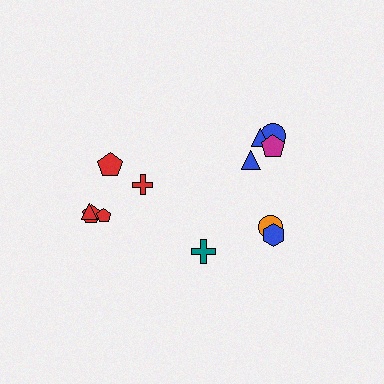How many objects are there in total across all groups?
There are 12 objects.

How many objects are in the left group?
There are 5 objects.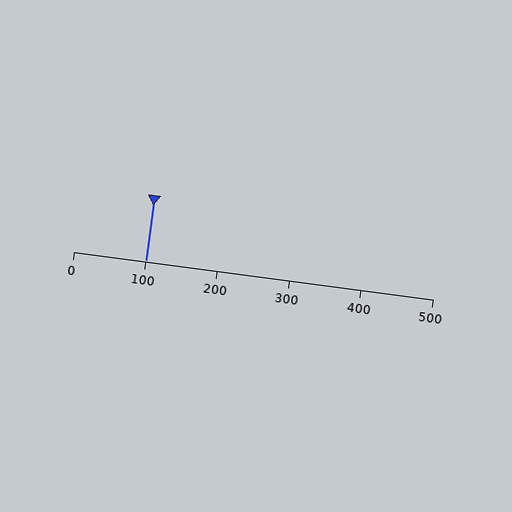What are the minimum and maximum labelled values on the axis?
The axis runs from 0 to 500.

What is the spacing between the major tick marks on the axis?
The major ticks are spaced 100 apart.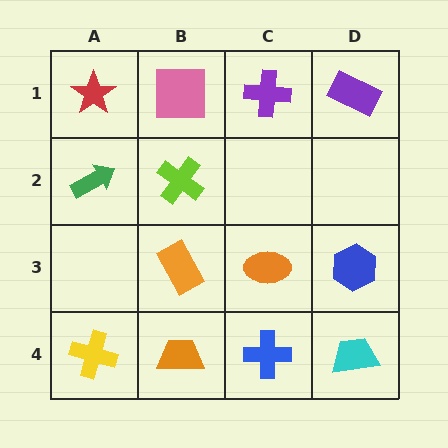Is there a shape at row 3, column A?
No, that cell is empty.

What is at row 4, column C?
A blue cross.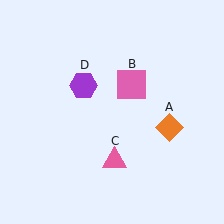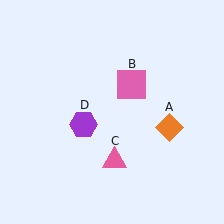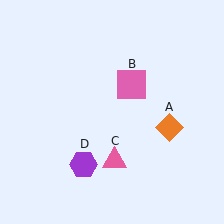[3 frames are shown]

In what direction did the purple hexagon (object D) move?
The purple hexagon (object D) moved down.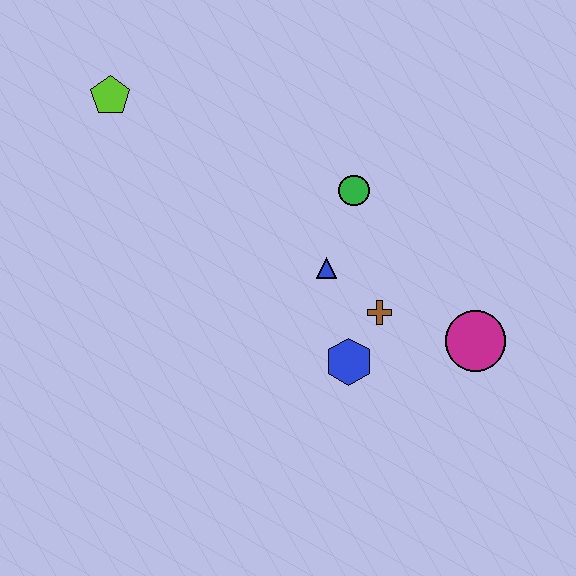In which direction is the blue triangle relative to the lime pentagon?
The blue triangle is to the right of the lime pentagon.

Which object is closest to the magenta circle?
The brown cross is closest to the magenta circle.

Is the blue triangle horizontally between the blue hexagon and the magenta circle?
No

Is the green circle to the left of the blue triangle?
No